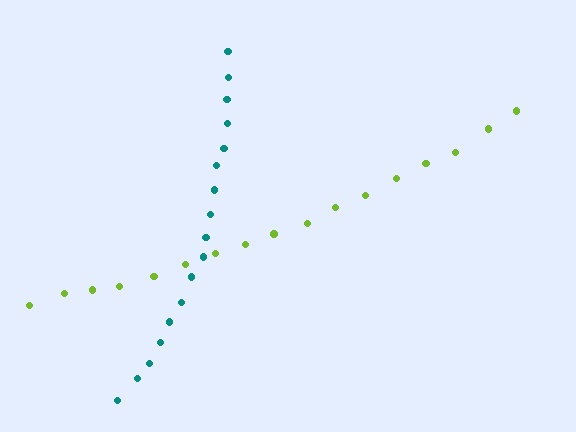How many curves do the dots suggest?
There are 2 distinct paths.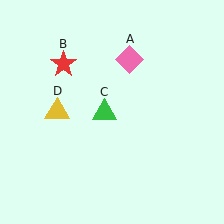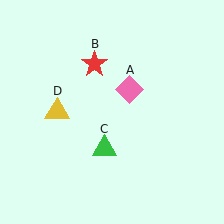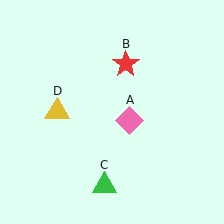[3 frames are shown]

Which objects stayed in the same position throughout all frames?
Yellow triangle (object D) remained stationary.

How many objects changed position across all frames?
3 objects changed position: pink diamond (object A), red star (object B), green triangle (object C).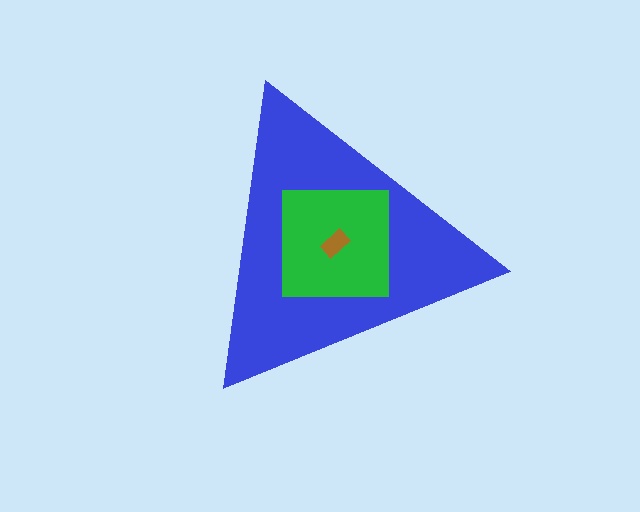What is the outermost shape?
The blue triangle.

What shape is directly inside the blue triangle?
The green square.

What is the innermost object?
The brown rectangle.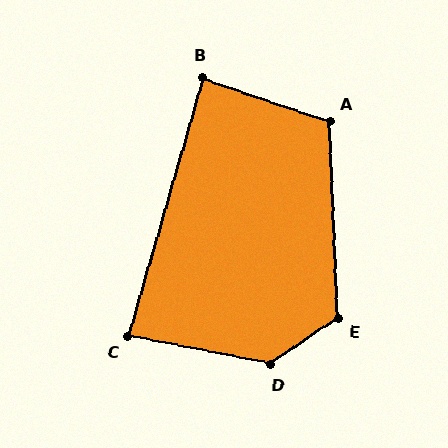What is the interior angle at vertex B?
Approximately 87 degrees (approximately right).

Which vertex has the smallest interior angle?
C, at approximately 85 degrees.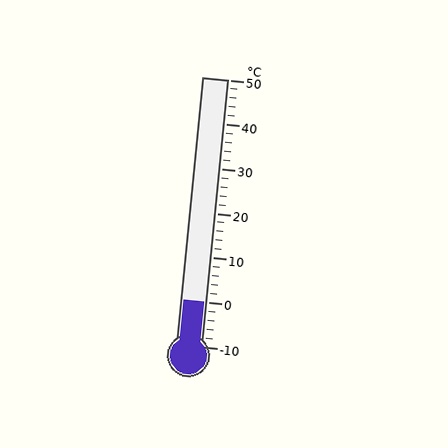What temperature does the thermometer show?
The thermometer shows approximately 0°C.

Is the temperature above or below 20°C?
The temperature is below 20°C.